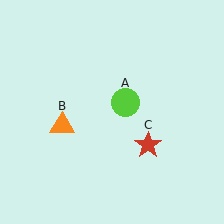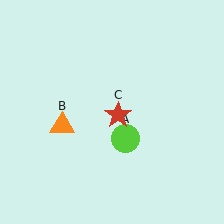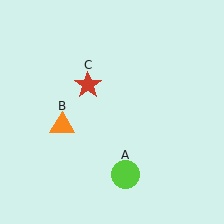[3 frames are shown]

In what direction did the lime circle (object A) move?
The lime circle (object A) moved down.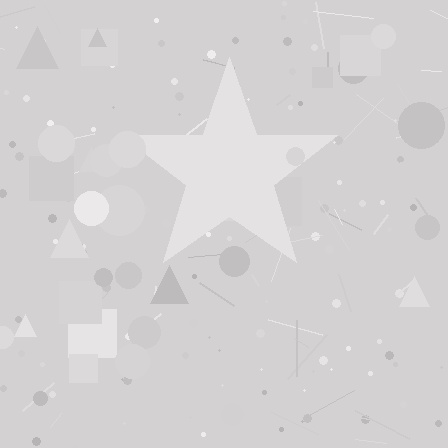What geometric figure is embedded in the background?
A star is embedded in the background.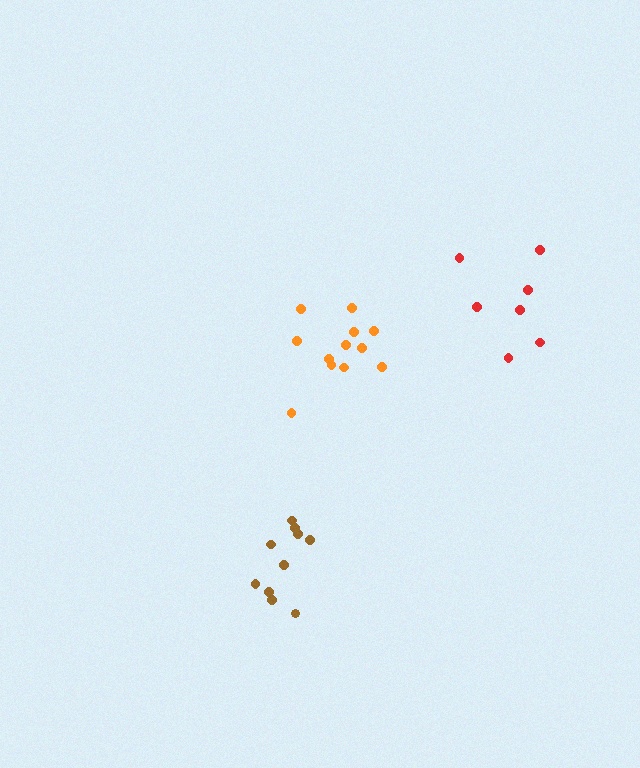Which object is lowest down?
The brown cluster is bottommost.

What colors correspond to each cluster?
The clusters are colored: orange, red, brown.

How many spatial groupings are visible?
There are 3 spatial groupings.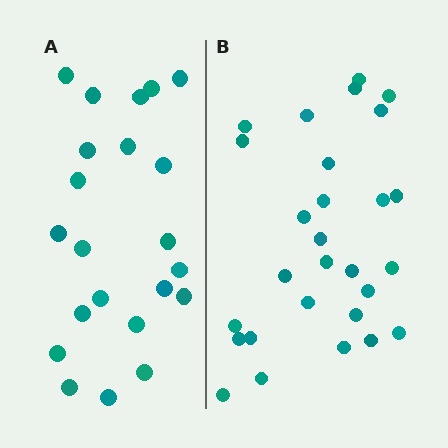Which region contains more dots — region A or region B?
Region B (the right region) has more dots.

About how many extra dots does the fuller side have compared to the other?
Region B has about 6 more dots than region A.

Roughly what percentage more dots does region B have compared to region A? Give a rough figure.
About 25% more.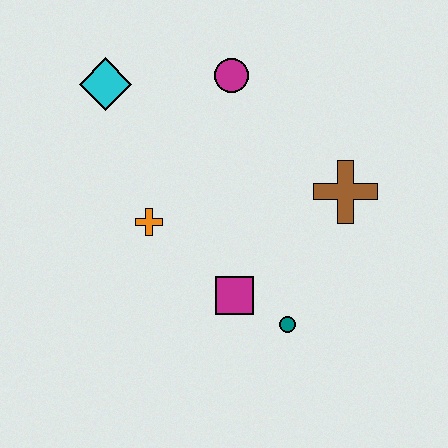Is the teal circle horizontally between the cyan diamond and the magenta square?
No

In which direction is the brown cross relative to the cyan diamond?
The brown cross is to the right of the cyan diamond.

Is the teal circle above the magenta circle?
No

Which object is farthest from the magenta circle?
The teal circle is farthest from the magenta circle.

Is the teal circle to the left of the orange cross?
No